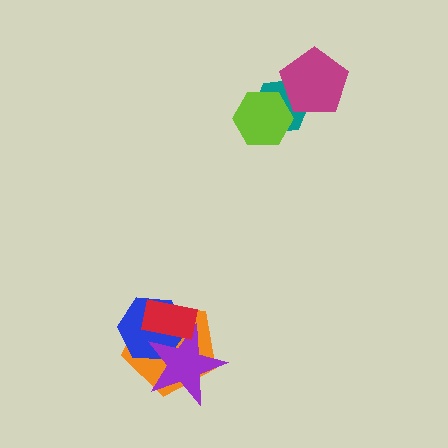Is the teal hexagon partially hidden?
Yes, it is partially covered by another shape.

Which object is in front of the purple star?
The red rectangle is in front of the purple star.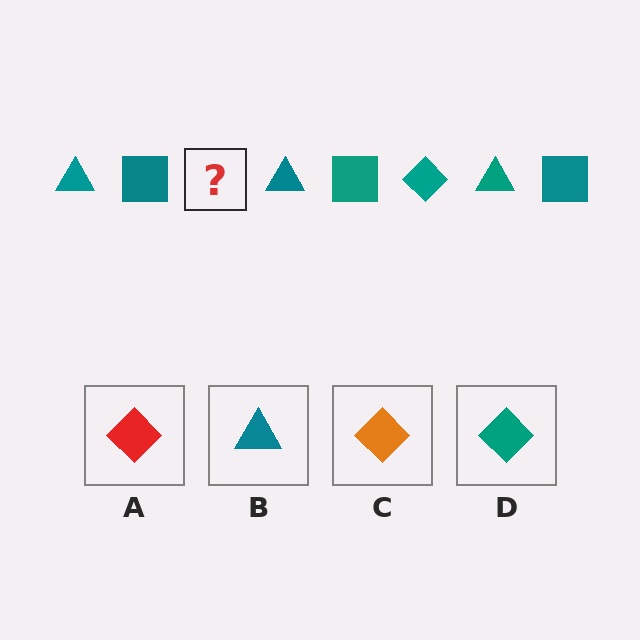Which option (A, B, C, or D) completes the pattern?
D.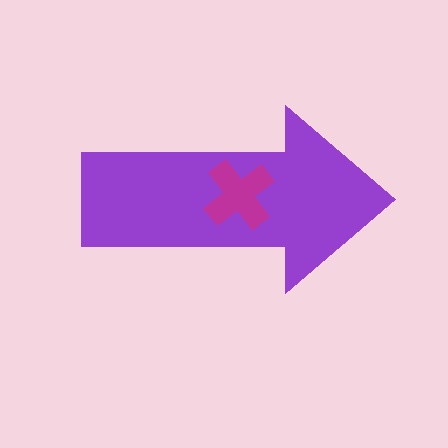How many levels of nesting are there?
2.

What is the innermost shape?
The magenta cross.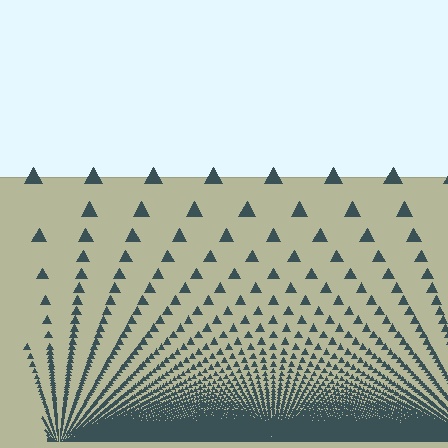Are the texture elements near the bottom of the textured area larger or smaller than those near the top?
Smaller. The gradient is inverted — elements near the bottom are smaller and denser.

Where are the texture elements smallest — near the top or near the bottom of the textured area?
Near the bottom.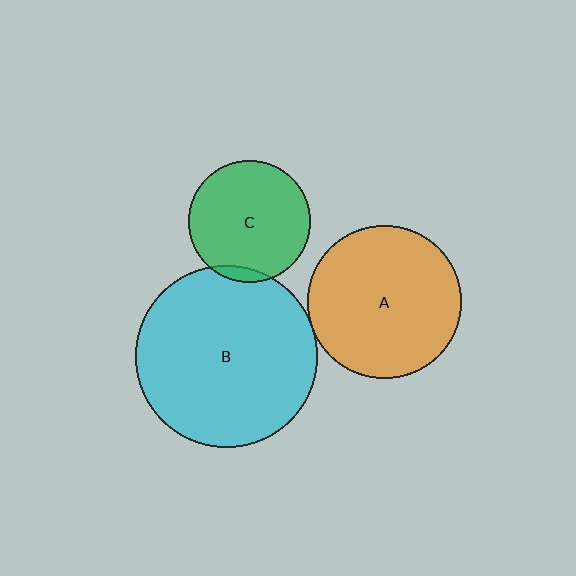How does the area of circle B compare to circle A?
Approximately 1.4 times.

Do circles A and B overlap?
Yes.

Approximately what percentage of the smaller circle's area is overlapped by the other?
Approximately 5%.